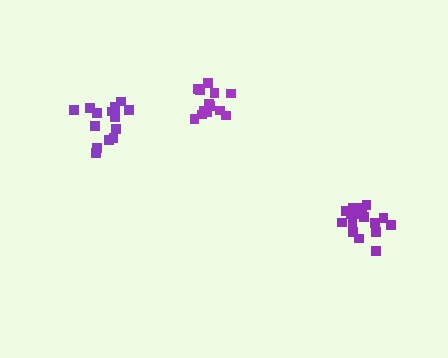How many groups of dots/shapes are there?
There are 3 groups.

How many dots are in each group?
Group 1: 17 dots, Group 2: 14 dots, Group 3: 13 dots (44 total).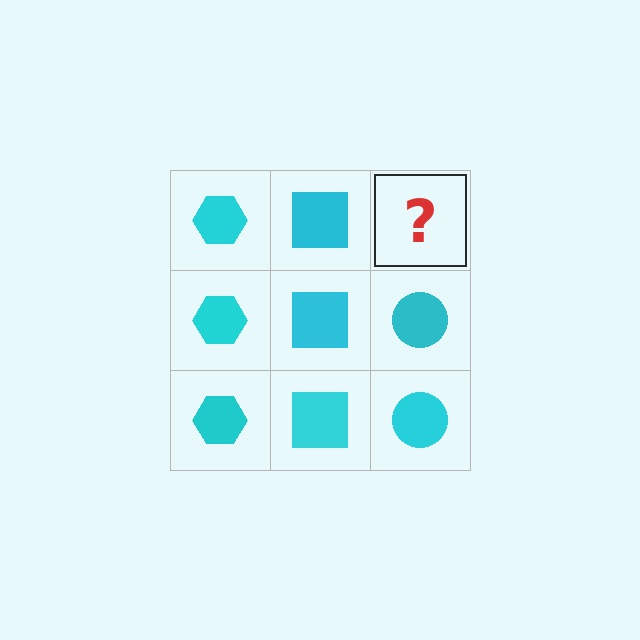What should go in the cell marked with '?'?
The missing cell should contain a cyan circle.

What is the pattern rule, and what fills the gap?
The rule is that each column has a consistent shape. The gap should be filled with a cyan circle.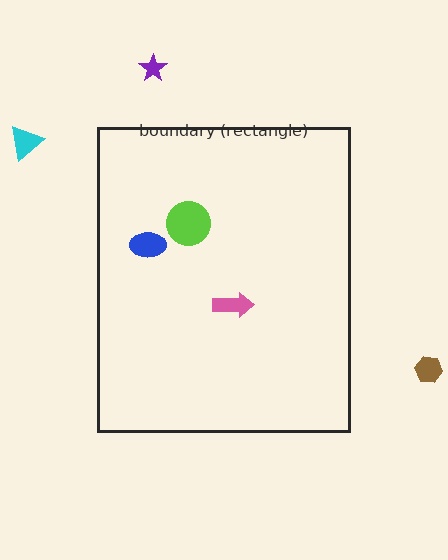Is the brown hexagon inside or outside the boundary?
Outside.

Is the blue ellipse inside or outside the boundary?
Inside.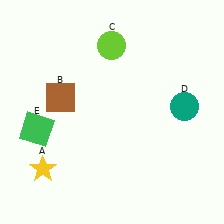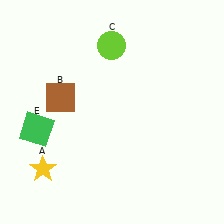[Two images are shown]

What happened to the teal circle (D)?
The teal circle (D) was removed in Image 2. It was in the top-right area of Image 1.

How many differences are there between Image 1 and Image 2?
There is 1 difference between the two images.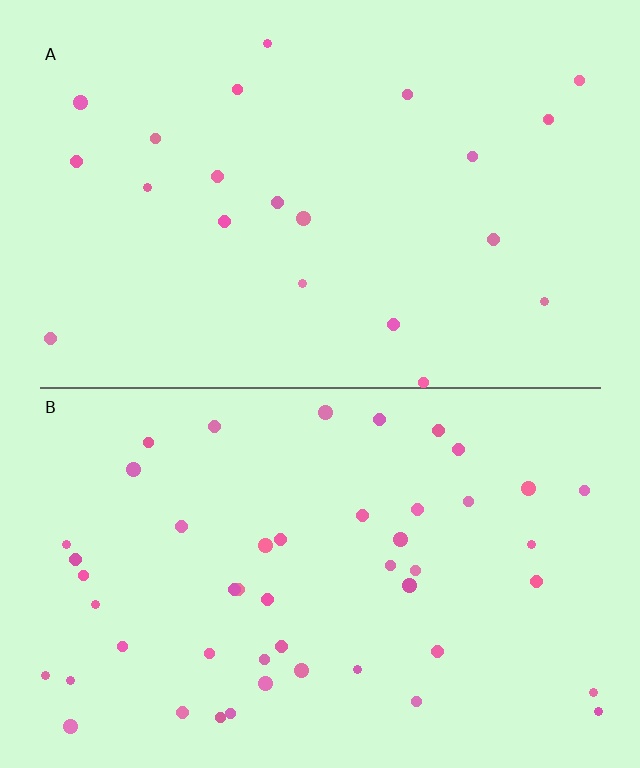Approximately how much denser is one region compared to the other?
Approximately 2.2× — region B over region A.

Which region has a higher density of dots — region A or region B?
B (the bottom).